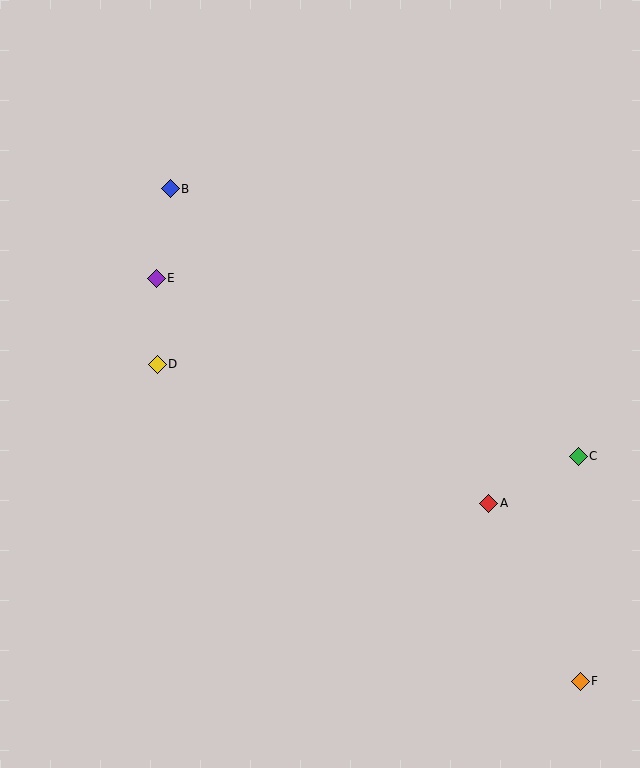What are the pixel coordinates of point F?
Point F is at (580, 681).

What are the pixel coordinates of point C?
Point C is at (578, 456).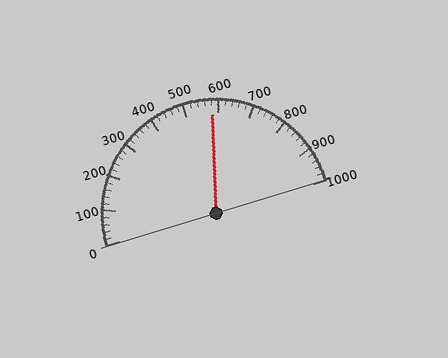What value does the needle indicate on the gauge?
The needle indicates approximately 580.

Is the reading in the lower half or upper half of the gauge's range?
The reading is in the upper half of the range (0 to 1000).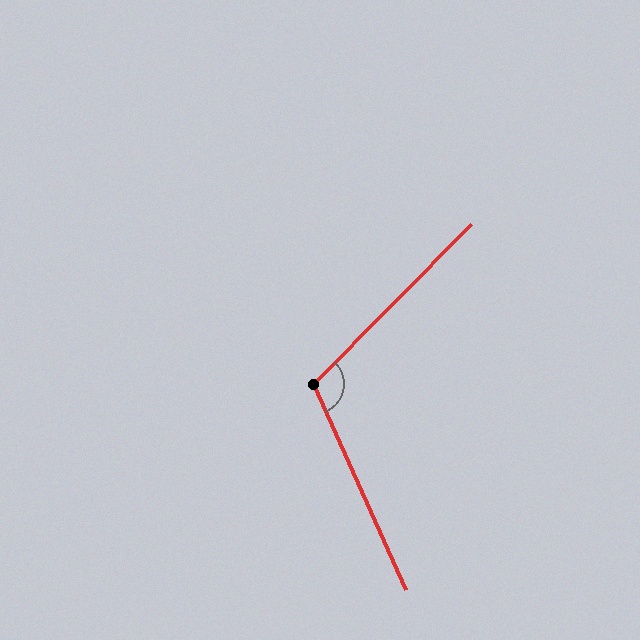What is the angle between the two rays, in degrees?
Approximately 111 degrees.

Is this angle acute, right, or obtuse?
It is obtuse.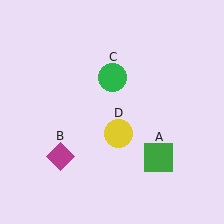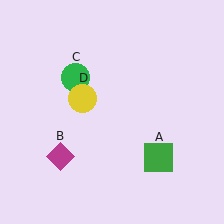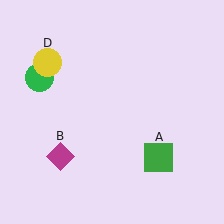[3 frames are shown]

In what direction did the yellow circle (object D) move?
The yellow circle (object D) moved up and to the left.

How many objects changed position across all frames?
2 objects changed position: green circle (object C), yellow circle (object D).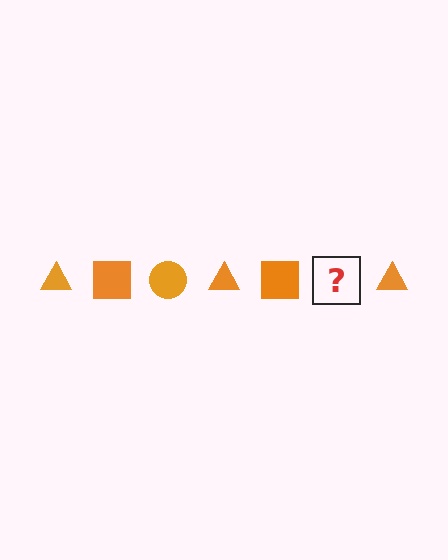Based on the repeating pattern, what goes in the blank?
The blank should be an orange circle.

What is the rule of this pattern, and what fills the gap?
The rule is that the pattern cycles through triangle, square, circle shapes in orange. The gap should be filled with an orange circle.